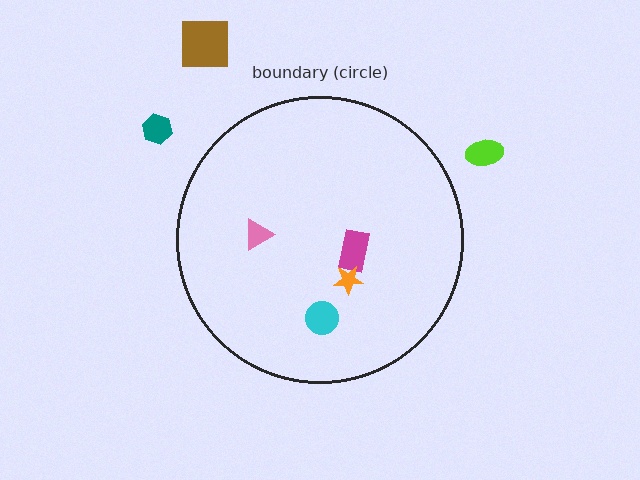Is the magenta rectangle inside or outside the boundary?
Inside.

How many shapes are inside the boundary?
4 inside, 3 outside.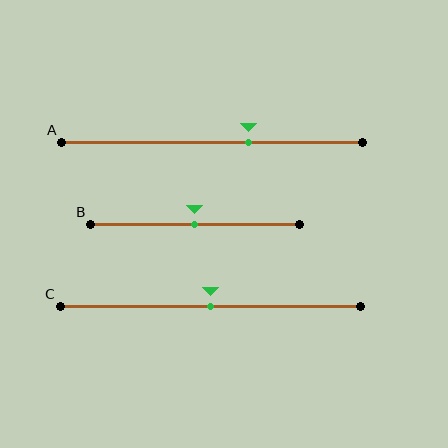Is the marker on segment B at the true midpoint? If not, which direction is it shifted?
Yes, the marker on segment B is at the true midpoint.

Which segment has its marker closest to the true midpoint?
Segment B has its marker closest to the true midpoint.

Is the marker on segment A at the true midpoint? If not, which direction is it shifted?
No, the marker on segment A is shifted to the right by about 12% of the segment length.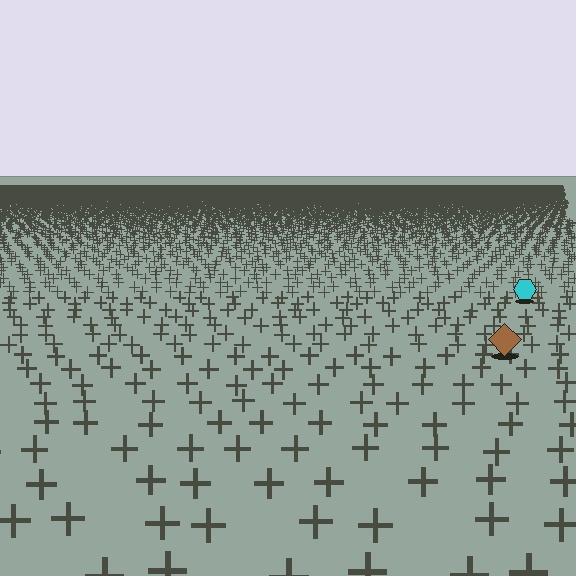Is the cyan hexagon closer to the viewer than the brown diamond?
No. The brown diamond is closer — you can tell from the texture gradient: the ground texture is coarser near it.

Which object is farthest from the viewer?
The cyan hexagon is farthest from the viewer. It appears smaller and the ground texture around it is denser.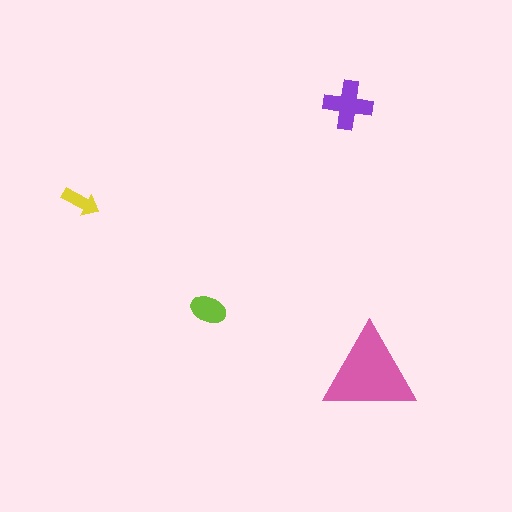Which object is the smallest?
The yellow arrow.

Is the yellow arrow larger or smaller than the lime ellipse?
Smaller.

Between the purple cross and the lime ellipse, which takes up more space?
The purple cross.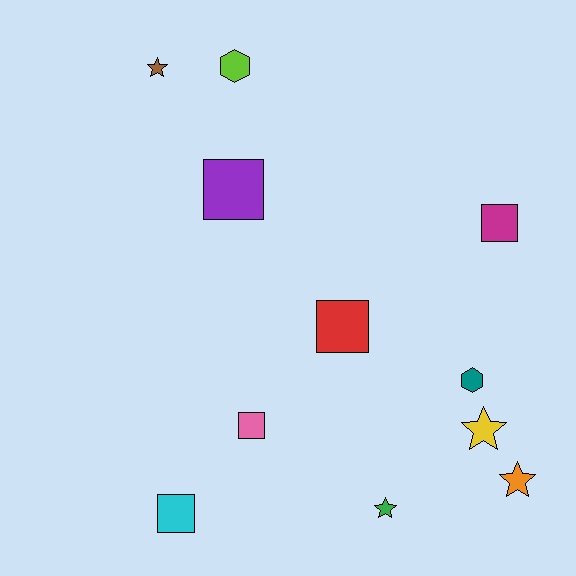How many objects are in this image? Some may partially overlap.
There are 11 objects.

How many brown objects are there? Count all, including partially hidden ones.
There is 1 brown object.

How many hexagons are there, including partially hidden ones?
There are 2 hexagons.